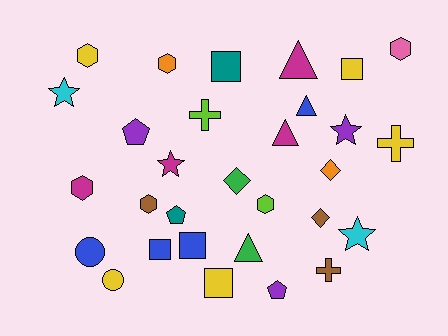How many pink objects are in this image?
There is 1 pink object.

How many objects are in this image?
There are 30 objects.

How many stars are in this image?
There are 4 stars.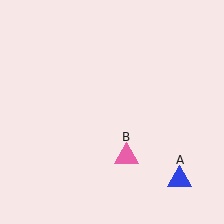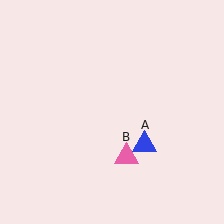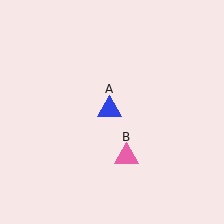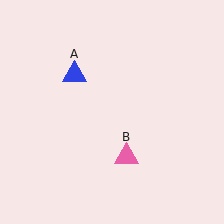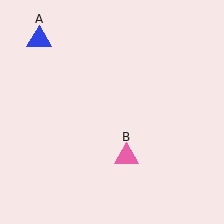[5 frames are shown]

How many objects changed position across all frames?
1 object changed position: blue triangle (object A).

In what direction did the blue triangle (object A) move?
The blue triangle (object A) moved up and to the left.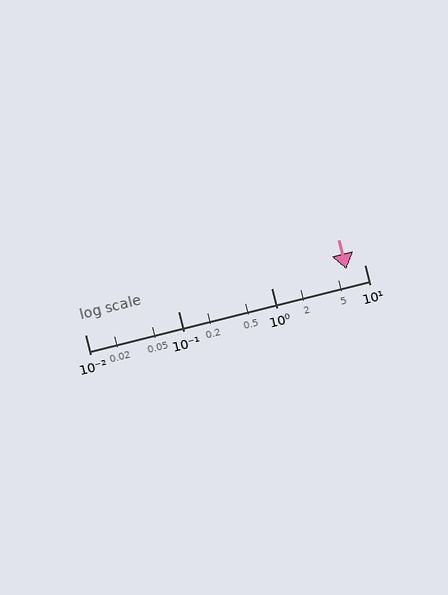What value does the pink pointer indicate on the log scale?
The pointer indicates approximately 6.4.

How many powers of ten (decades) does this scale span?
The scale spans 3 decades, from 0.01 to 10.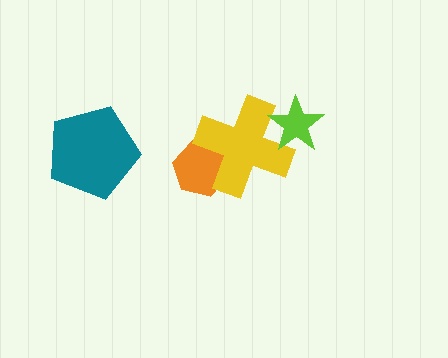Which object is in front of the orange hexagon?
The yellow cross is in front of the orange hexagon.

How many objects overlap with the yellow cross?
2 objects overlap with the yellow cross.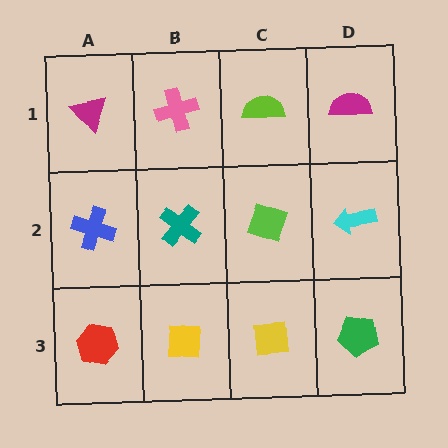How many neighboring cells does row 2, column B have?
4.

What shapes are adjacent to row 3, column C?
A lime diamond (row 2, column C), a yellow square (row 3, column B), a green pentagon (row 3, column D).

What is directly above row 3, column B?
A teal cross.